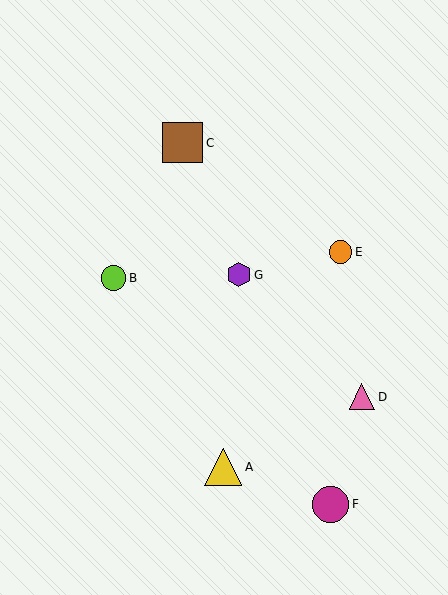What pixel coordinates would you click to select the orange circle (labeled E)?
Click at (340, 252) to select the orange circle E.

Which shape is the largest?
The brown square (labeled C) is the largest.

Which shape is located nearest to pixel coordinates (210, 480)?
The yellow triangle (labeled A) at (223, 467) is nearest to that location.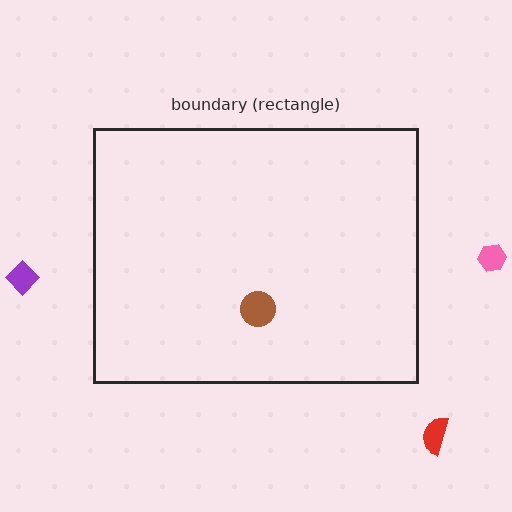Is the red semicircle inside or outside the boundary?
Outside.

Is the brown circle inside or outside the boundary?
Inside.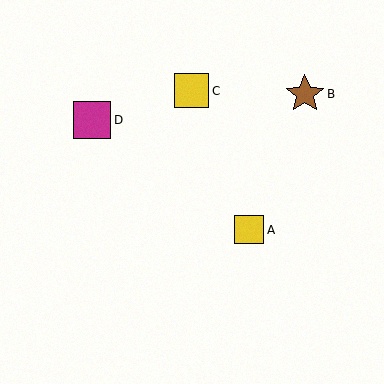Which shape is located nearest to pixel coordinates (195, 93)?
The yellow square (labeled C) at (192, 91) is nearest to that location.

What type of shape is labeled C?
Shape C is a yellow square.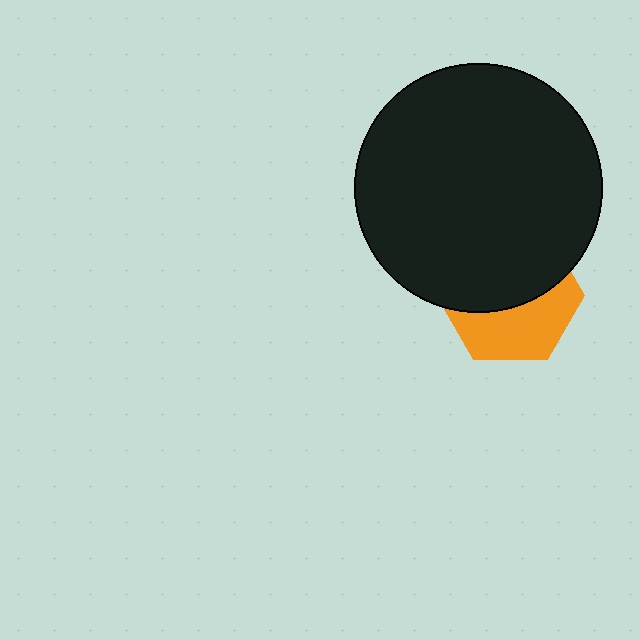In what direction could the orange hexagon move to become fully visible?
The orange hexagon could move down. That would shift it out from behind the black circle entirely.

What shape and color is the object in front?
The object in front is a black circle.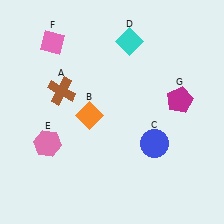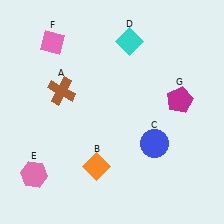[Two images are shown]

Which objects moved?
The objects that moved are: the orange diamond (B), the pink hexagon (E).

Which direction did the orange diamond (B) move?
The orange diamond (B) moved down.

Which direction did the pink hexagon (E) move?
The pink hexagon (E) moved down.